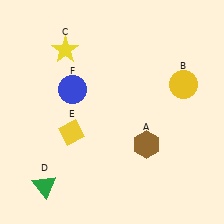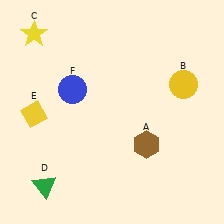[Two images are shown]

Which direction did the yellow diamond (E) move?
The yellow diamond (E) moved left.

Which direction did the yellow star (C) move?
The yellow star (C) moved left.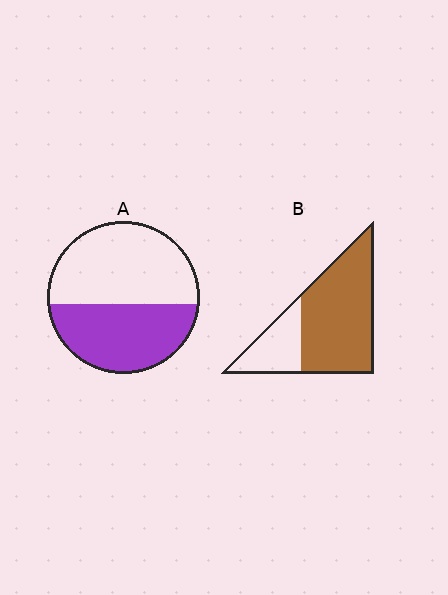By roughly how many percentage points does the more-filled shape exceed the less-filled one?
By roughly 30 percentage points (B over A).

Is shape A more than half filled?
No.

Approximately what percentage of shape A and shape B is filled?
A is approximately 45% and B is approximately 70%.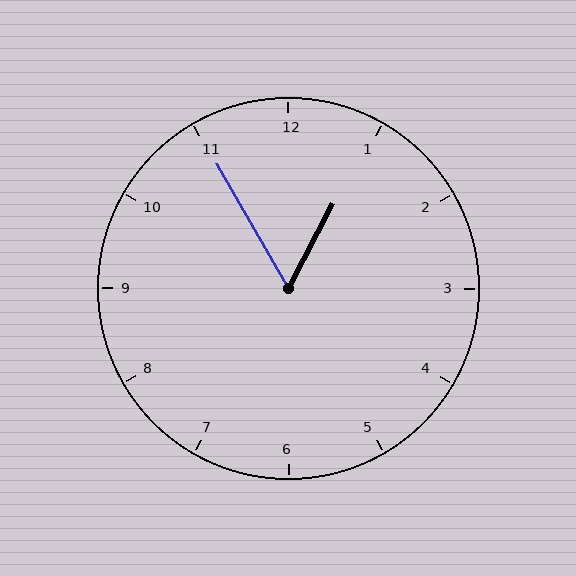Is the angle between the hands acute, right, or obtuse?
It is acute.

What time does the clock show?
12:55.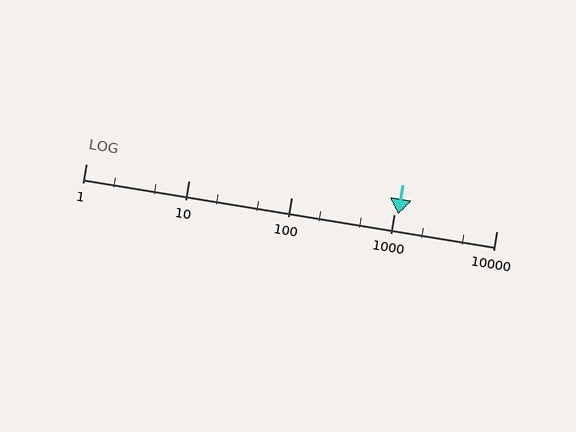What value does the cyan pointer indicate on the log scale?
The pointer indicates approximately 1100.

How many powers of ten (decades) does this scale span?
The scale spans 4 decades, from 1 to 10000.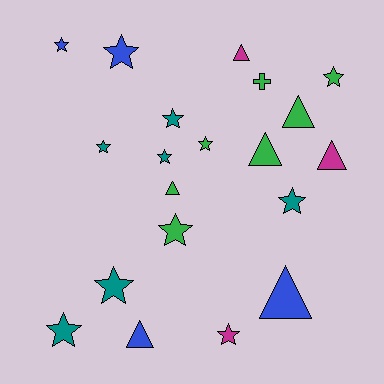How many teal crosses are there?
There are no teal crosses.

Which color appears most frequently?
Green, with 7 objects.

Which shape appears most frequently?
Star, with 12 objects.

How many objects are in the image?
There are 20 objects.